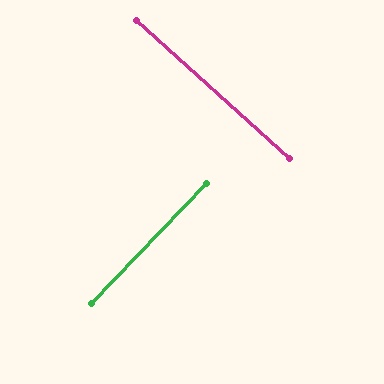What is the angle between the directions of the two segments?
Approximately 88 degrees.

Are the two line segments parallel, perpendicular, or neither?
Perpendicular — they meet at approximately 88°.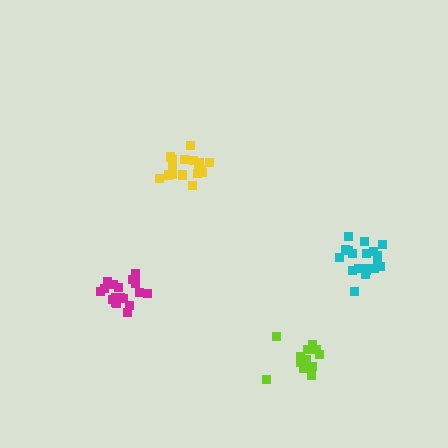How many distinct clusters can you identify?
There are 4 distinct clusters.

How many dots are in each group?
Group 1: 21 dots, Group 2: 19 dots, Group 3: 15 dots, Group 4: 20 dots (75 total).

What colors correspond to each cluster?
The clusters are colored: magenta, yellow, lime, cyan.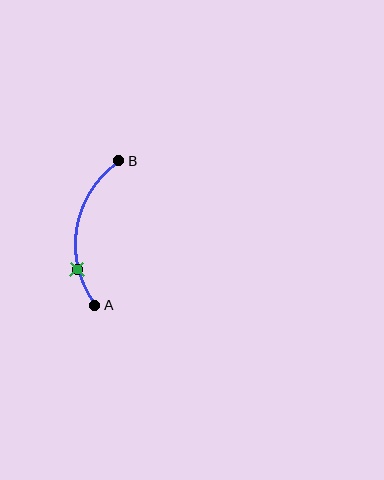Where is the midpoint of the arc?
The arc midpoint is the point on the curve farthest from the straight line joining A and B. It sits to the left of that line.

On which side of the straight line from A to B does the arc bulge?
The arc bulges to the left of the straight line connecting A and B.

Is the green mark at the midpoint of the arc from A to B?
No. The green mark lies on the arc but is closer to endpoint A. The arc midpoint would be at the point on the curve equidistant along the arc from both A and B.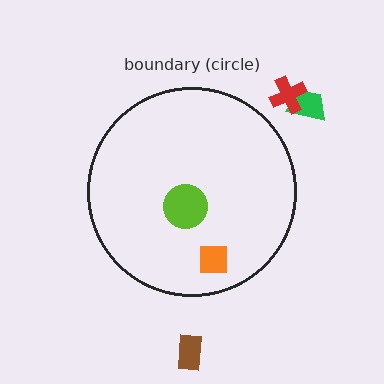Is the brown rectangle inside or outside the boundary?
Outside.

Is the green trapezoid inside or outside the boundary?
Outside.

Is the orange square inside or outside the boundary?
Inside.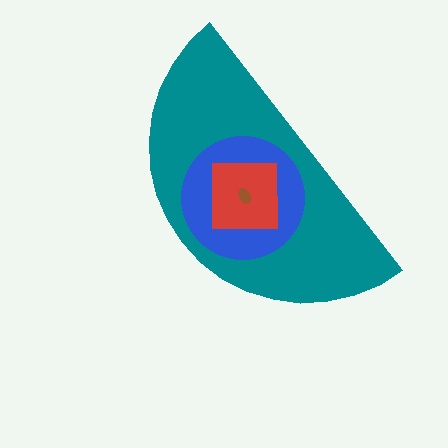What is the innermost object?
The brown ellipse.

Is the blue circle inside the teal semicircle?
Yes.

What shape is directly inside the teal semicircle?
The blue circle.